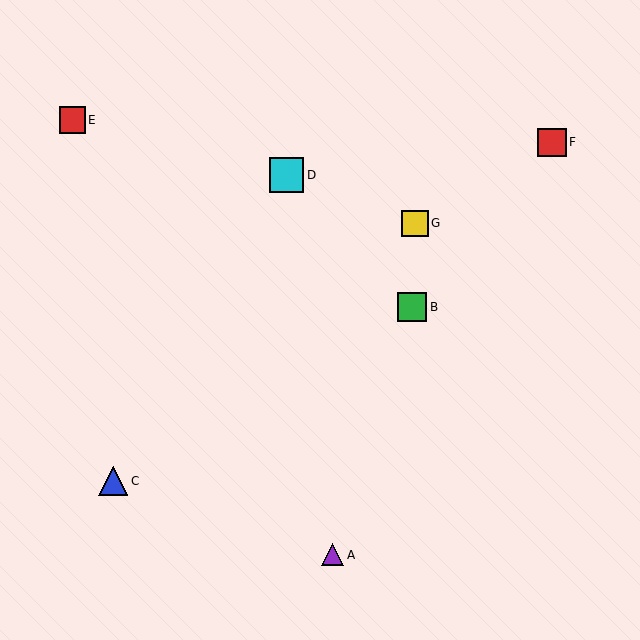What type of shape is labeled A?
Shape A is a purple triangle.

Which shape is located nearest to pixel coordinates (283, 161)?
The cyan square (labeled D) at (287, 175) is nearest to that location.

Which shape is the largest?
The cyan square (labeled D) is the largest.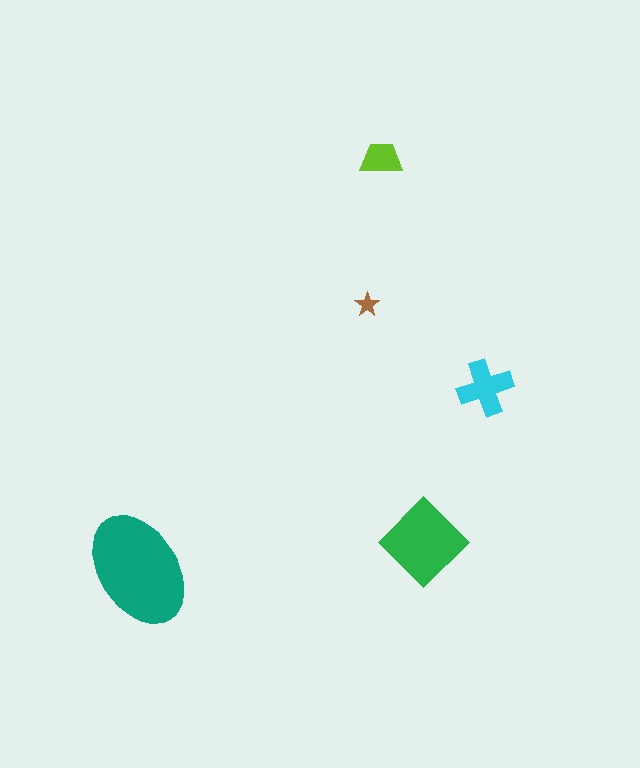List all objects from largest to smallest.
The teal ellipse, the green diamond, the cyan cross, the lime trapezoid, the brown star.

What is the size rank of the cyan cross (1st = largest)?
3rd.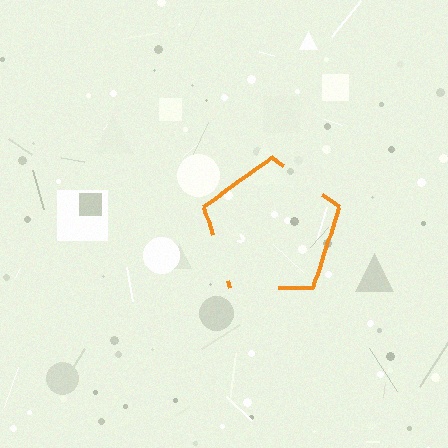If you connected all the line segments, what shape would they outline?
They would outline a pentagon.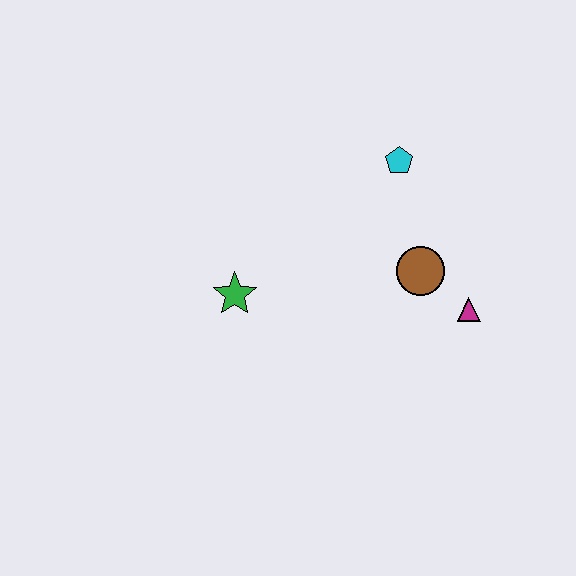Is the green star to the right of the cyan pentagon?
No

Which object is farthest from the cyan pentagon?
The green star is farthest from the cyan pentagon.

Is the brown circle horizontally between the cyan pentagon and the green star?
No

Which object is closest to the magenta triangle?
The brown circle is closest to the magenta triangle.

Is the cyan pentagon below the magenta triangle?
No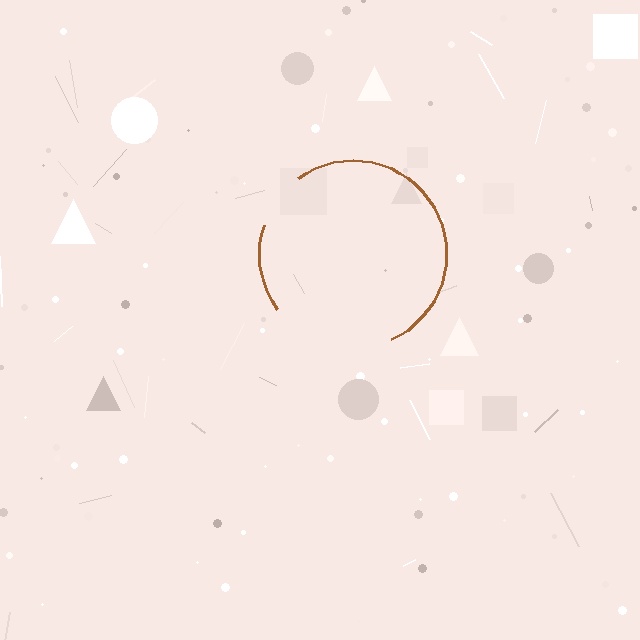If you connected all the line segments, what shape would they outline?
They would outline a circle.